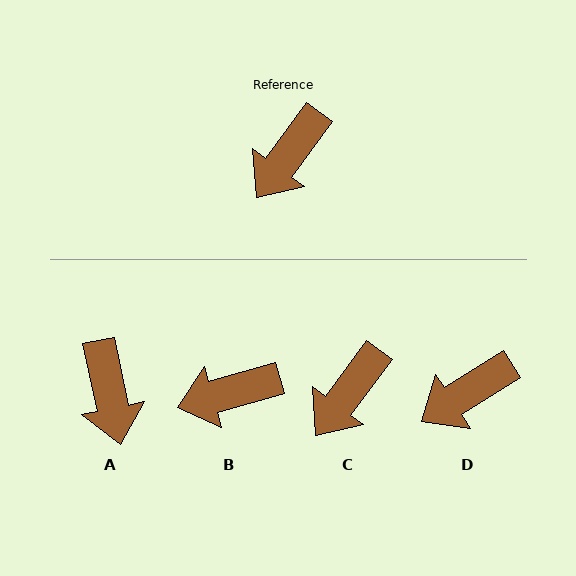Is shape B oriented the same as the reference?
No, it is off by about 38 degrees.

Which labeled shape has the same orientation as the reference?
C.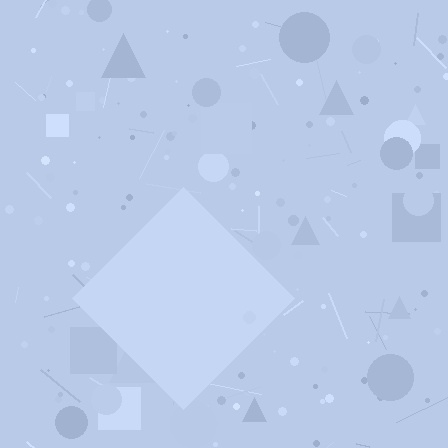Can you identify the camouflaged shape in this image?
The camouflaged shape is a diamond.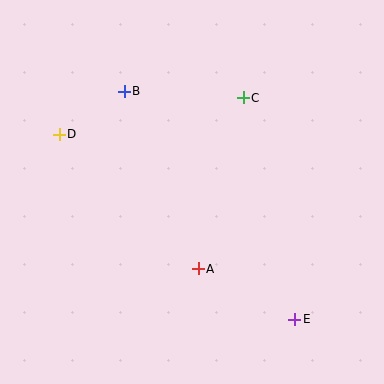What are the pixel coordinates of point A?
Point A is at (198, 269).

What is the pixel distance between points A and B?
The distance between A and B is 193 pixels.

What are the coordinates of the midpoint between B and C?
The midpoint between B and C is at (184, 94).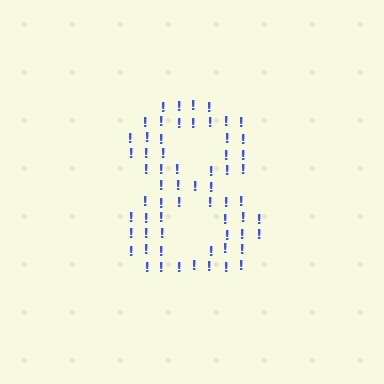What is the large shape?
The large shape is the digit 8.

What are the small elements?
The small elements are exclamation marks.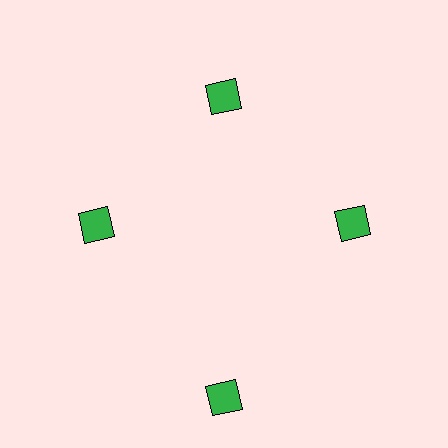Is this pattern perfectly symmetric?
No. The 4 green squares are arranged in a ring, but one element near the 6 o'clock position is pushed outward from the center, breaking the 4-fold rotational symmetry.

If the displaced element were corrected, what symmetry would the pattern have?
It would have 4-fold rotational symmetry — the pattern would map onto itself every 90 degrees.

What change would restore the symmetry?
The symmetry would be restored by moving it inward, back onto the ring so that all 4 squares sit at equal angles and equal distance from the center.